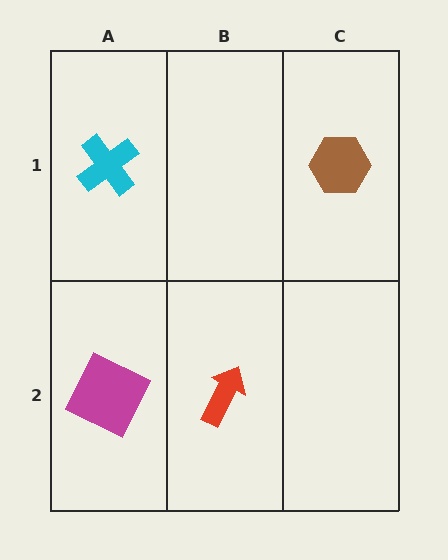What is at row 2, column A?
A magenta square.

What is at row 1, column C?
A brown hexagon.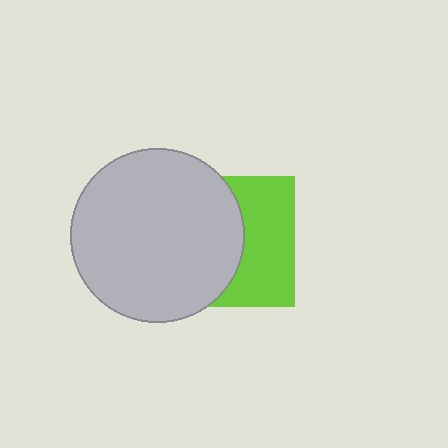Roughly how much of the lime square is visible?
About half of it is visible (roughly 46%).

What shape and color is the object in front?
The object in front is a light gray circle.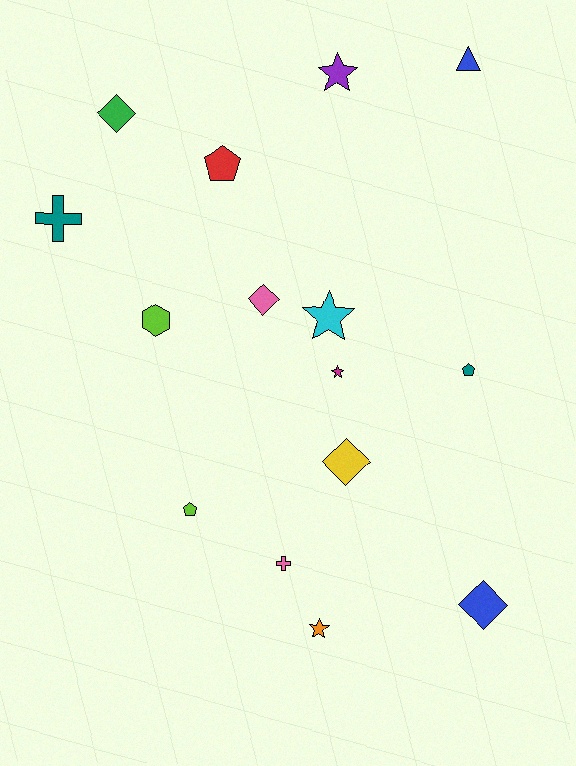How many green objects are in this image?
There is 1 green object.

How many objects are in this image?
There are 15 objects.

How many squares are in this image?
There are no squares.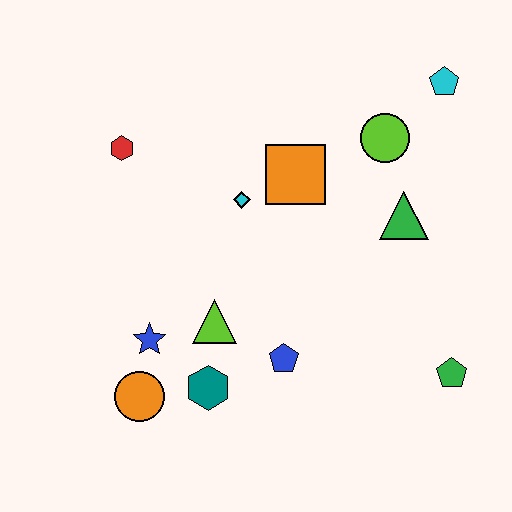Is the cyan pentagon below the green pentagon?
No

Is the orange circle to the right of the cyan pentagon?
No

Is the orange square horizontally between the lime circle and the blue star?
Yes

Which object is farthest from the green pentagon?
The red hexagon is farthest from the green pentagon.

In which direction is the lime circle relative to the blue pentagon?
The lime circle is above the blue pentagon.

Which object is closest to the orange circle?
The blue star is closest to the orange circle.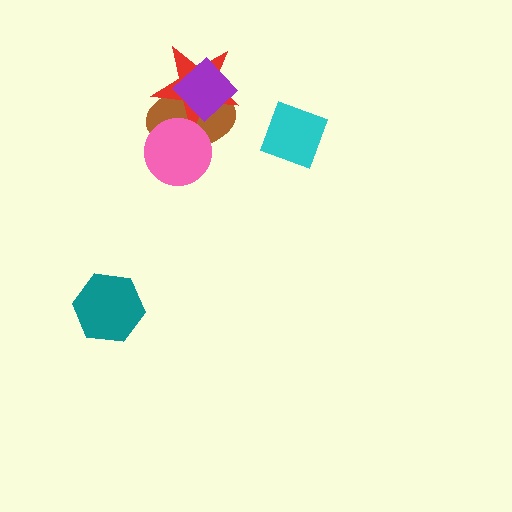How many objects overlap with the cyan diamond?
0 objects overlap with the cyan diamond.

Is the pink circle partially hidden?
No, no other shape covers it.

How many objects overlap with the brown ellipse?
3 objects overlap with the brown ellipse.